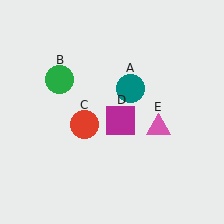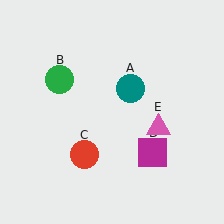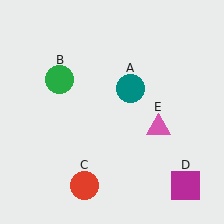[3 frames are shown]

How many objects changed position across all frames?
2 objects changed position: red circle (object C), magenta square (object D).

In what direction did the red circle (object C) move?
The red circle (object C) moved down.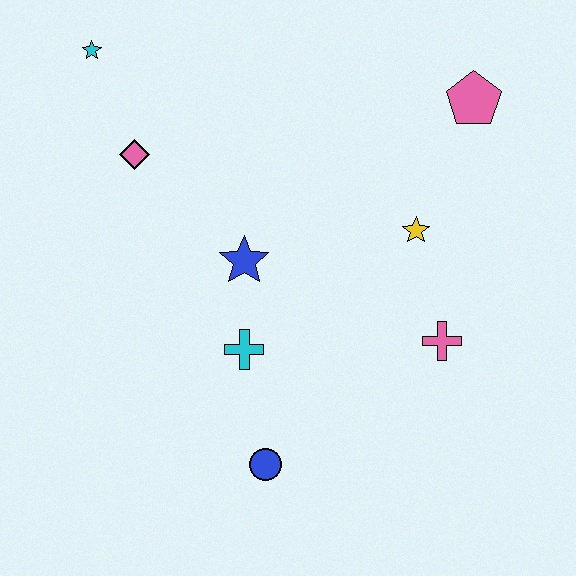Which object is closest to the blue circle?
The cyan cross is closest to the blue circle.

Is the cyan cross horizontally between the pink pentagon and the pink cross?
No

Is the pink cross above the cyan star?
No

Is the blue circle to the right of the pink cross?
No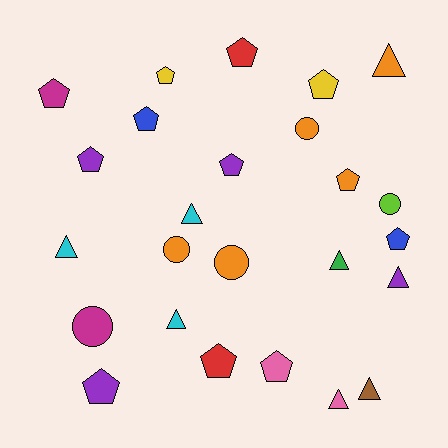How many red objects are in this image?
There are 2 red objects.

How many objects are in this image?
There are 25 objects.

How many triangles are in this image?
There are 8 triangles.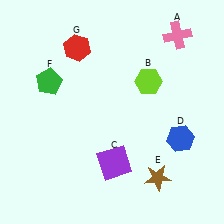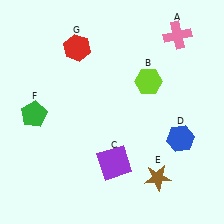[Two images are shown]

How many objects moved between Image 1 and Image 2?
1 object moved between the two images.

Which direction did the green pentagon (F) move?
The green pentagon (F) moved down.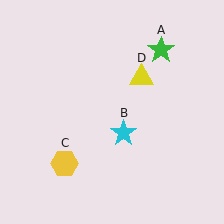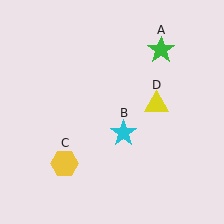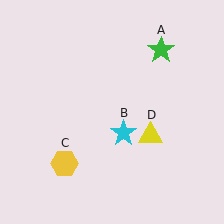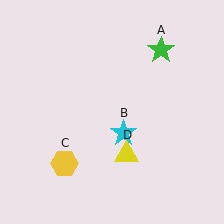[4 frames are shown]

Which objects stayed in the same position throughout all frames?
Green star (object A) and cyan star (object B) and yellow hexagon (object C) remained stationary.